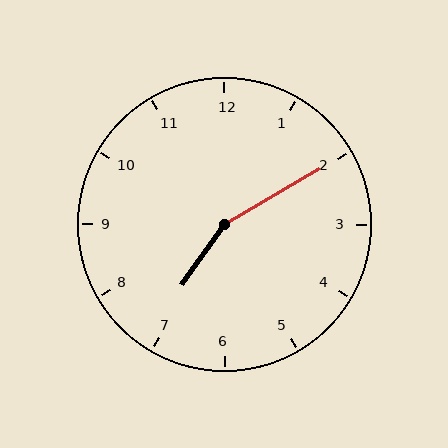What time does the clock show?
7:10.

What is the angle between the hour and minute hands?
Approximately 155 degrees.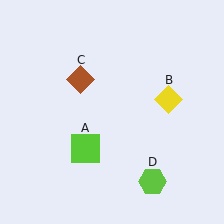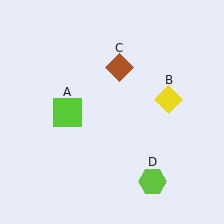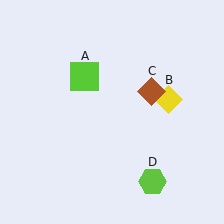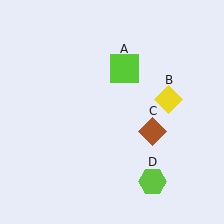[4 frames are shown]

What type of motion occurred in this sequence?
The lime square (object A), brown diamond (object C) rotated clockwise around the center of the scene.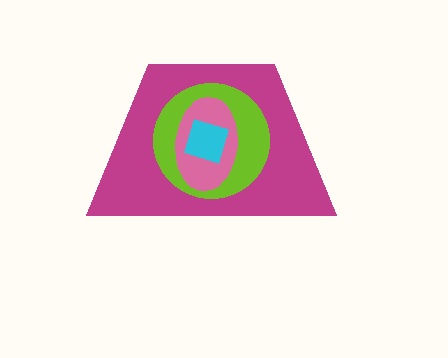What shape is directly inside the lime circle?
The pink ellipse.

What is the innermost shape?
The cyan square.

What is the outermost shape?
The magenta trapezoid.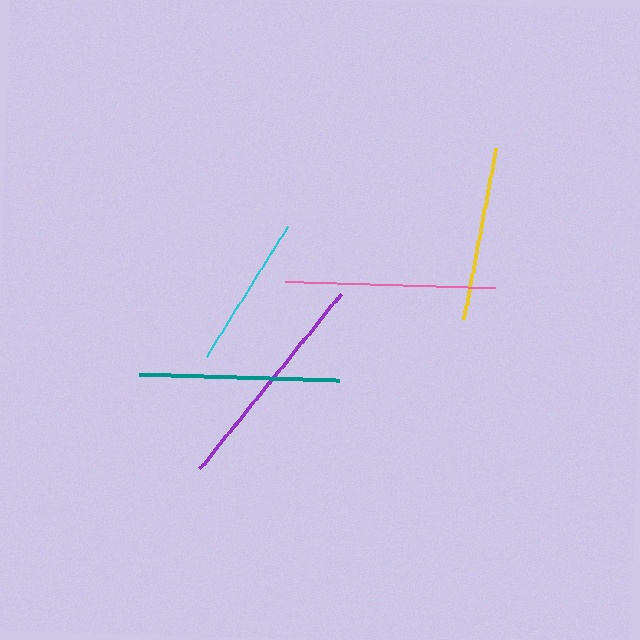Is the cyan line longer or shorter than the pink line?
The pink line is longer than the cyan line.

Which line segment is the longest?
The purple line is the longest at approximately 225 pixels.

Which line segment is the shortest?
The cyan line is the shortest at approximately 153 pixels.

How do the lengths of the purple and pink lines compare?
The purple and pink lines are approximately the same length.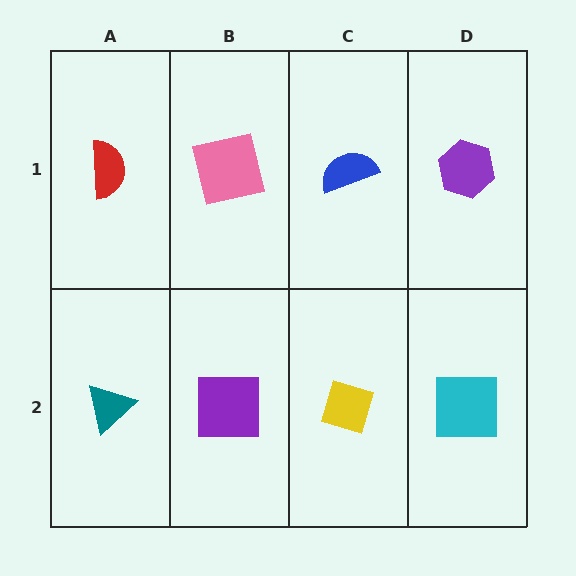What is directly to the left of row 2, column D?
A yellow diamond.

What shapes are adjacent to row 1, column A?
A teal triangle (row 2, column A), a pink square (row 1, column B).